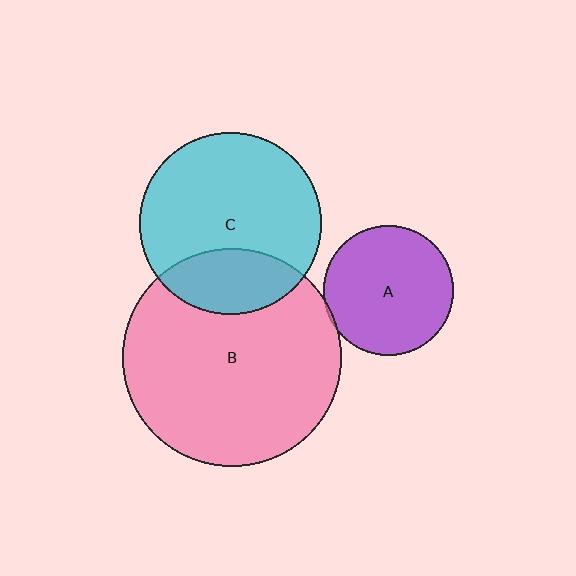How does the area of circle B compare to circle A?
Approximately 2.8 times.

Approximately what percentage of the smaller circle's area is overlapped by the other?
Approximately 25%.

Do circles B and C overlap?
Yes.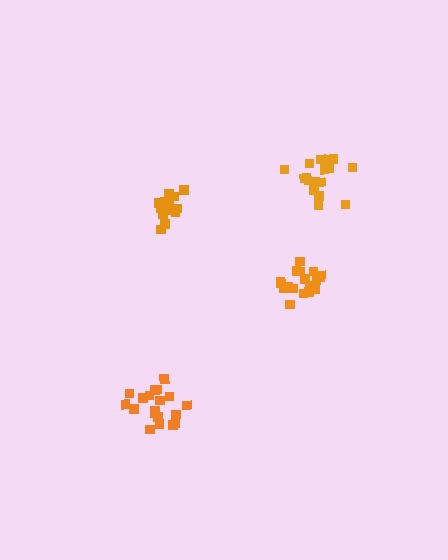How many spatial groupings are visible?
There are 4 spatial groupings.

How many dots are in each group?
Group 1: 18 dots, Group 2: 15 dots, Group 3: 19 dots, Group 4: 18 dots (70 total).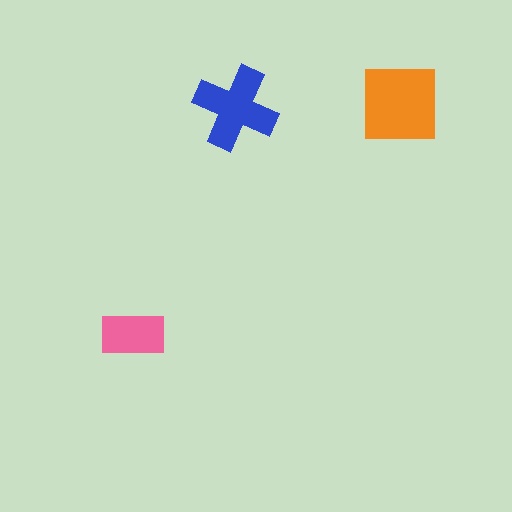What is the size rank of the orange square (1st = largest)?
1st.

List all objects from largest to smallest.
The orange square, the blue cross, the pink rectangle.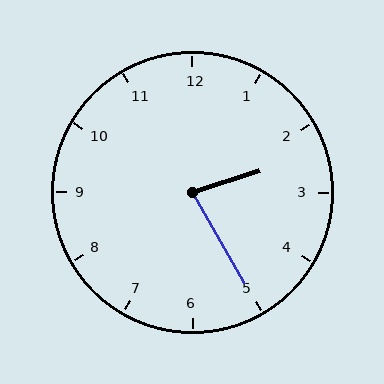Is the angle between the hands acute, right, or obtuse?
It is acute.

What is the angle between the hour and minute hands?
Approximately 78 degrees.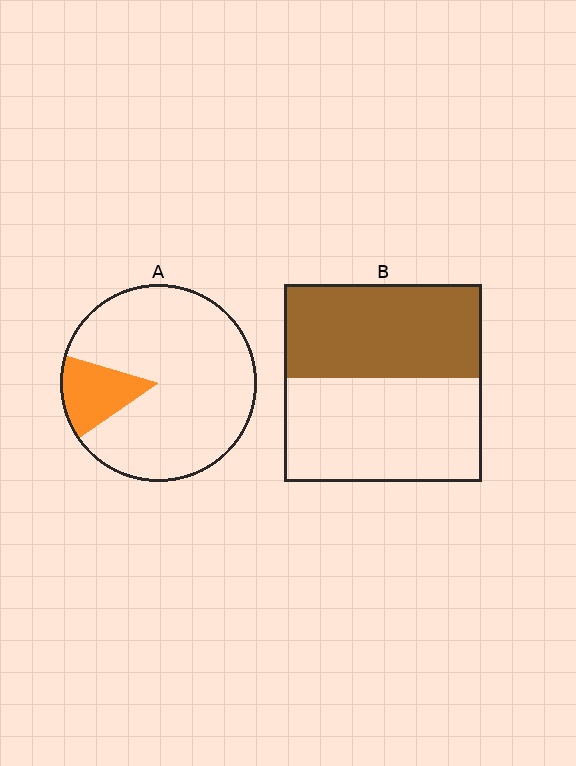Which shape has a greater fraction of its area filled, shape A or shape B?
Shape B.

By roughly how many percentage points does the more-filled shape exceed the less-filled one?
By roughly 35 percentage points (B over A).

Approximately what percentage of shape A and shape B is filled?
A is approximately 15% and B is approximately 45%.